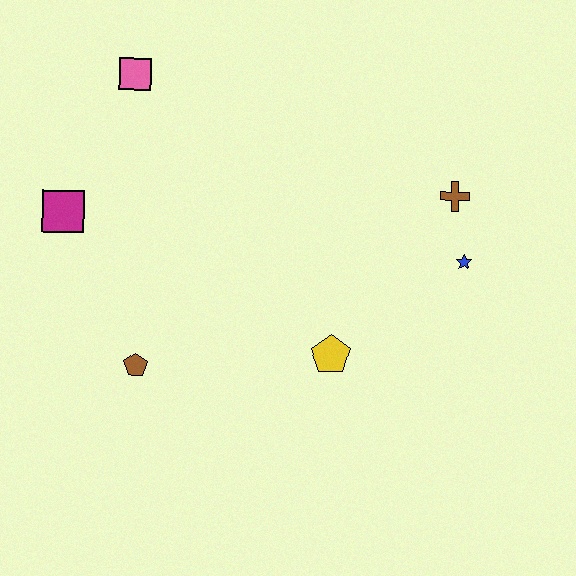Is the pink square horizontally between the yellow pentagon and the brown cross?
No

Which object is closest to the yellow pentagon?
The blue star is closest to the yellow pentagon.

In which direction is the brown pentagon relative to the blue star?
The brown pentagon is to the left of the blue star.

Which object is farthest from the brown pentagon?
The brown cross is farthest from the brown pentagon.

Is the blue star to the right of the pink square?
Yes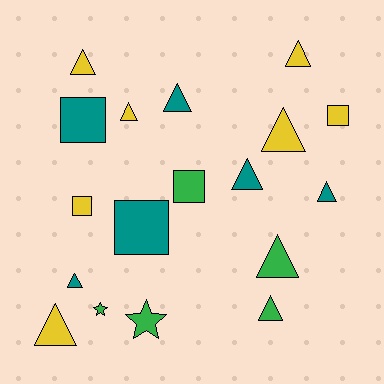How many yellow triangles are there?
There are 5 yellow triangles.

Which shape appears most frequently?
Triangle, with 11 objects.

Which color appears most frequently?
Yellow, with 7 objects.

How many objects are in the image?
There are 18 objects.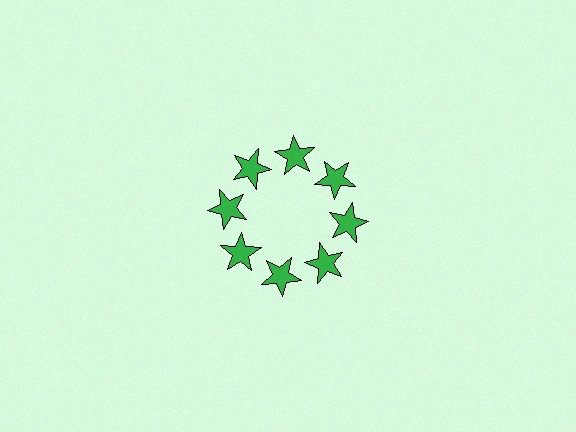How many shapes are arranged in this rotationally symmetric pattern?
There are 8 shapes, arranged in 8 groups of 1.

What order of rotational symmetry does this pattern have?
This pattern has 8-fold rotational symmetry.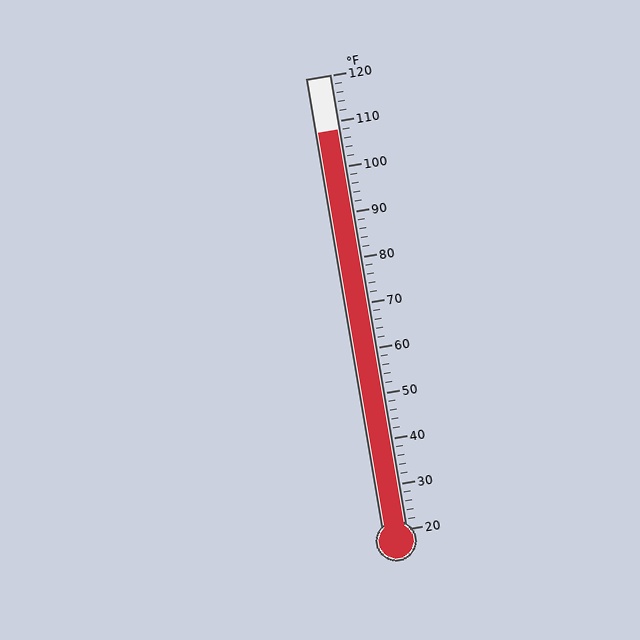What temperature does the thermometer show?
The thermometer shows approximately 108°F.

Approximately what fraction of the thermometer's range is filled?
The thermometer is filled to approximately 90% of its range.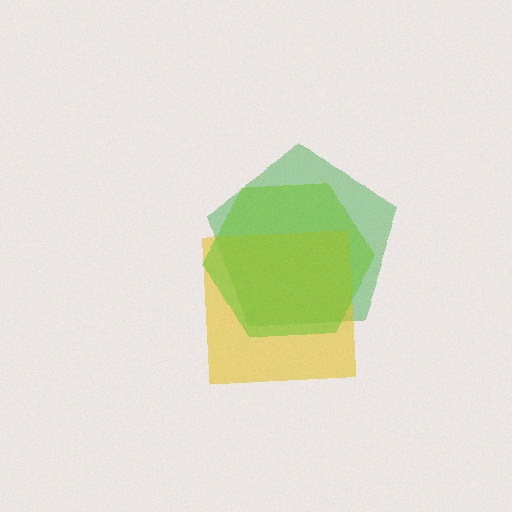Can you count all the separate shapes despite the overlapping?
Yes, there are 3 separate shapes.